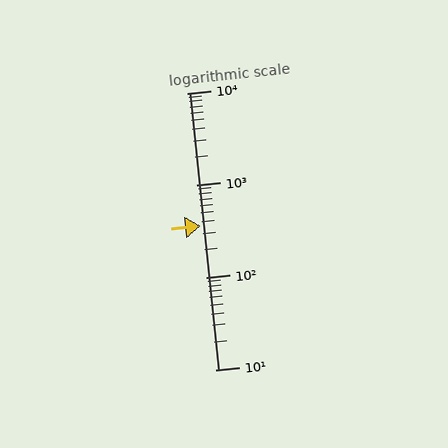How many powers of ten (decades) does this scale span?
The scale spans 3 decades, from 10 to 10000.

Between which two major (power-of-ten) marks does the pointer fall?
The pointer is between 100 and 1000.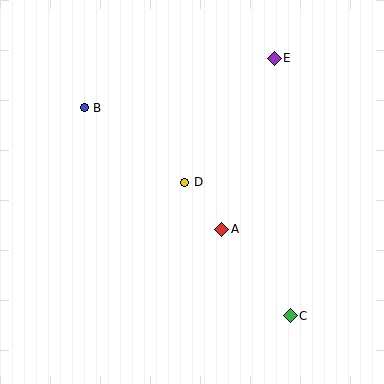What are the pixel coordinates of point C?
Point C is at (290, 316).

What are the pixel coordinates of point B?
Point B is at (84, 108).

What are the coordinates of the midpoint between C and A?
The midpoint between C and A is at (256, 272).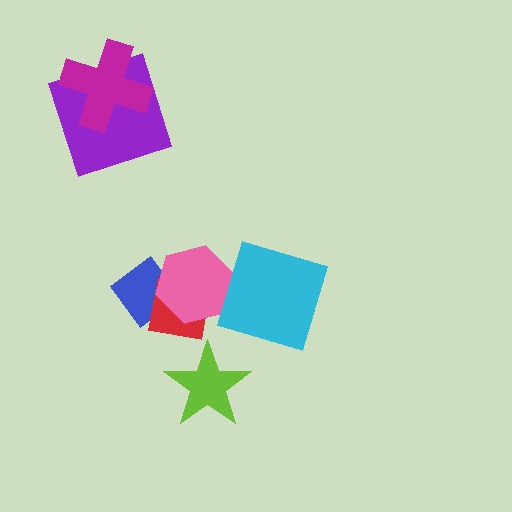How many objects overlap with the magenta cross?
1 object overlaps with the magenta cross.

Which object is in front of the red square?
The pink hexagon is in front of the red square.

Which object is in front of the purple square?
The magenta cross is in front of the purple square.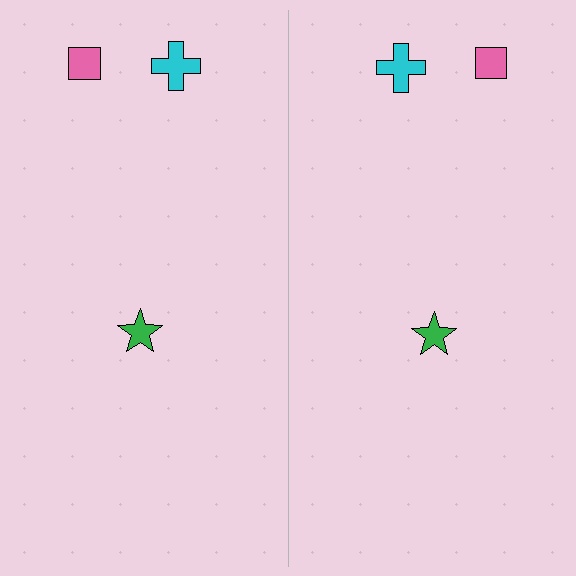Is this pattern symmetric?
Yes, this pattern has bilateral (reflection) symmetry.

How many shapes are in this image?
There are 6 shapes in this image.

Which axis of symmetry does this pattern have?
The pattern has a vertical axis of symmetry running through the center of the image.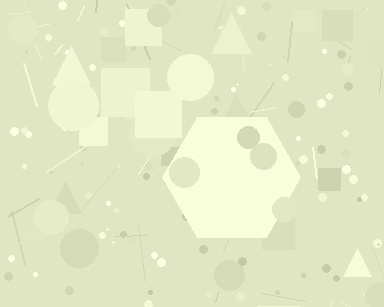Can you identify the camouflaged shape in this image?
The camouflaged shape is a hexagon.